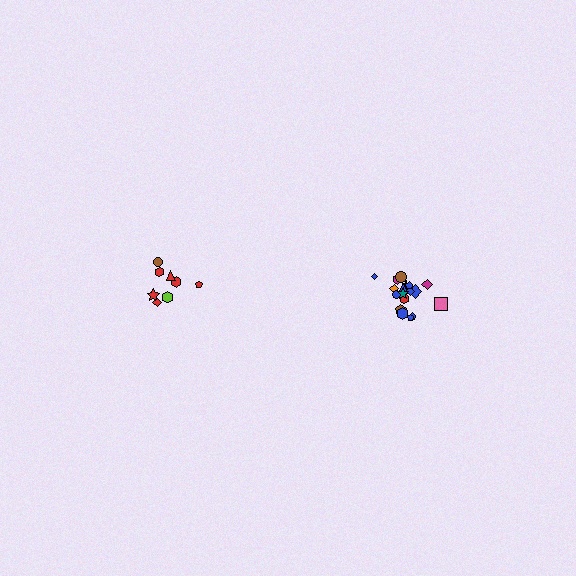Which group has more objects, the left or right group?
The right group.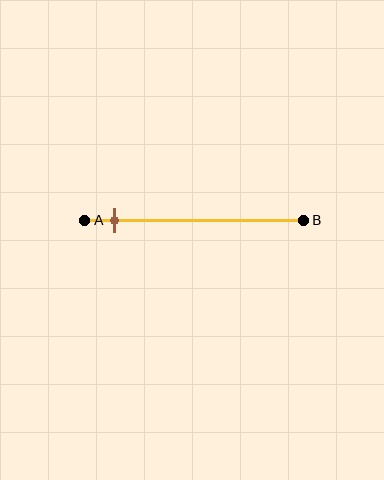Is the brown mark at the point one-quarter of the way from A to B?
No, the mark is at about 15% from A, not at the 25% one-quarter point.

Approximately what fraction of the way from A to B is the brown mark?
The brown mark is approximately 15% of the way from A to B.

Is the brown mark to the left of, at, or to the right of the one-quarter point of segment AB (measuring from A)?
The brown mark is to the left of the one-quarter point of segment AB.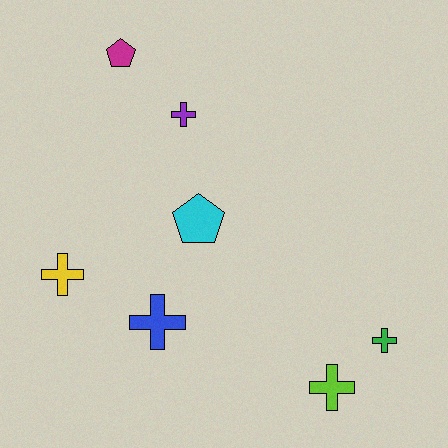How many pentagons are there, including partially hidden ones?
There are 2 pentagons.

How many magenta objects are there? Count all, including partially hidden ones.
There is 1 magenta object.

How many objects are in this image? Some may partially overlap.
There are 7 objects.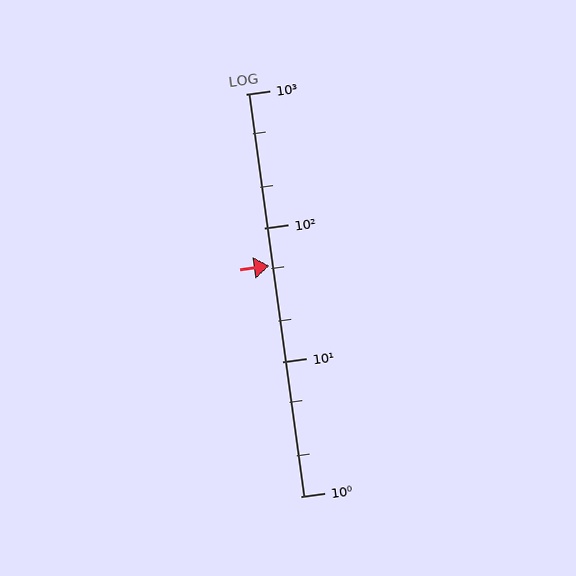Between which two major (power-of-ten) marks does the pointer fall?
The pointer is between 10 and 100.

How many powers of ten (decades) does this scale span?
The scale spans 3 decades, from 1 to 1000.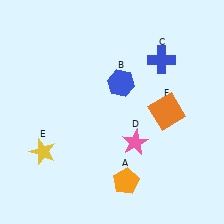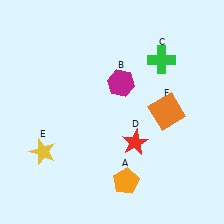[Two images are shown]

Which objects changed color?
B changed from blue to magenta. C changed from blue to green. D changed from pink to red.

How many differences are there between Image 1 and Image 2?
There are 3 differences between the two images.